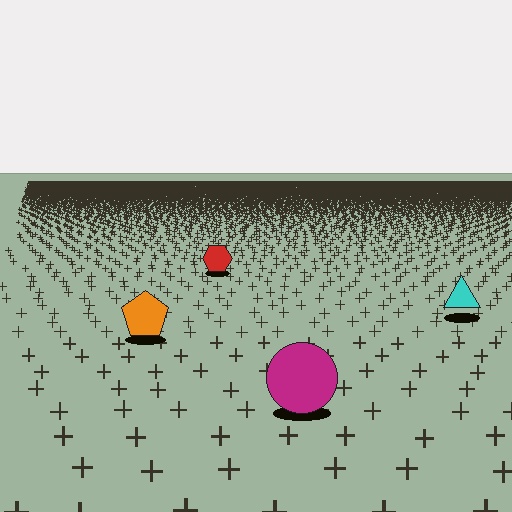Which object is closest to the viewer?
The magenta circle is closest. The texture marks near it are larger and more spread out.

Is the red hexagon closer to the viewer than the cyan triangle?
No. The cyan triangle is closer — you can tell from the texture gradient: the ground texture is coarser near it.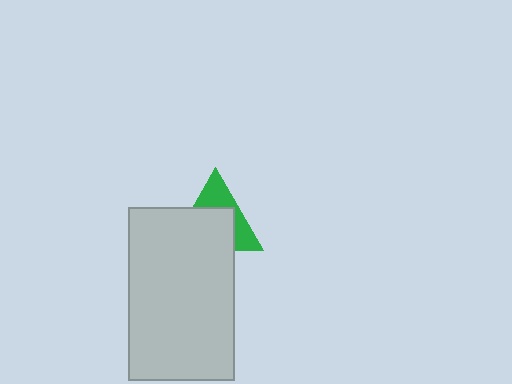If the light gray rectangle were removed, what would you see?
You would see the complete green triangle.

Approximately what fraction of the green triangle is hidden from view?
Roughly 59% of the green triangle is hidden behind the light gray rectangle.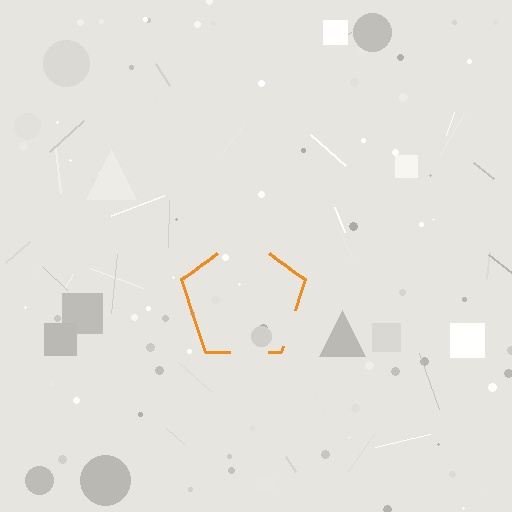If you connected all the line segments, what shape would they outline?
They would outline a pentagon.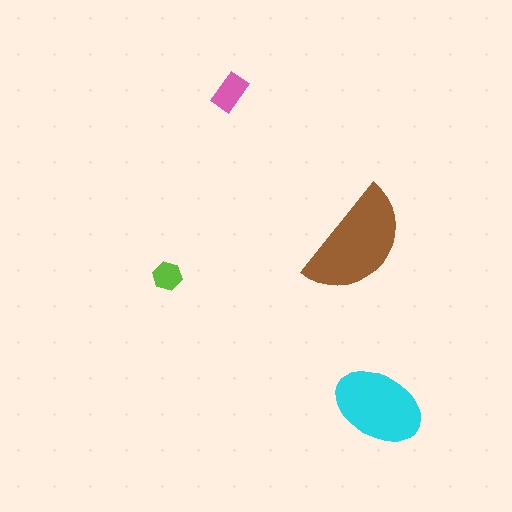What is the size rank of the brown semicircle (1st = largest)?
1st.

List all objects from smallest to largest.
The lime hexagon, the pink rectangle, the cyan ellipse, the brown semicircle.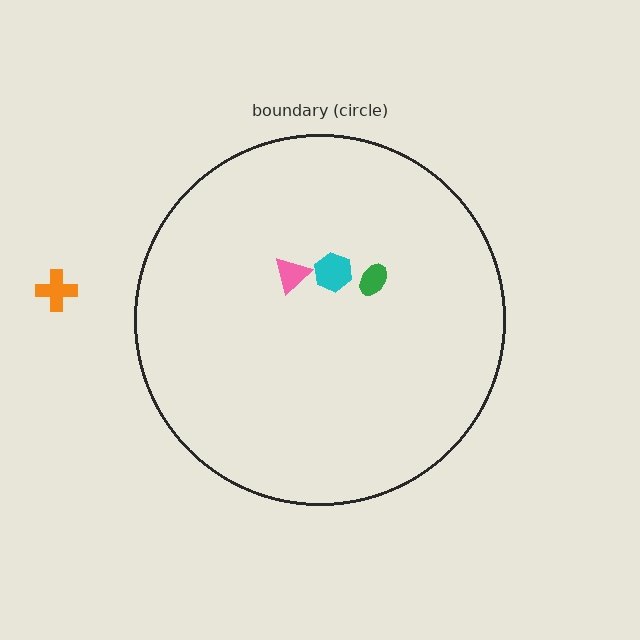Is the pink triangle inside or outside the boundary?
Inside.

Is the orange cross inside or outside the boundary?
Outside.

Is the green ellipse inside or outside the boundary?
Inside.